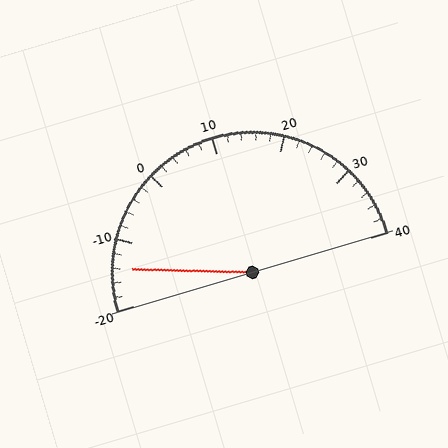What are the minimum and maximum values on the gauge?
The gauge ranges from -20 to 40.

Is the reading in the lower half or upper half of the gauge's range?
The reading is in the lower half of the range (-20 to 40).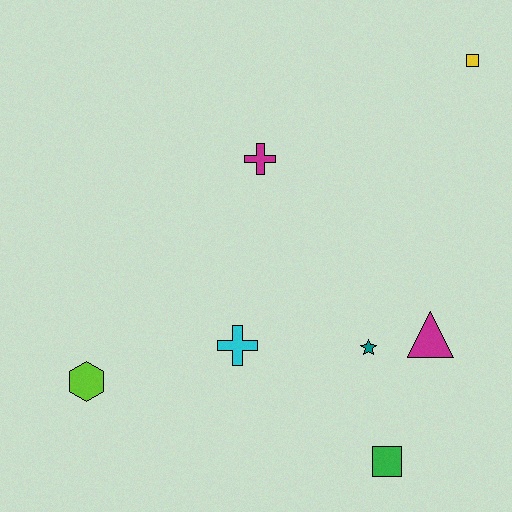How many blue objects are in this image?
There are no blue objects.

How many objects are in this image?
There are 7 objects.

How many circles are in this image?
There are no circles.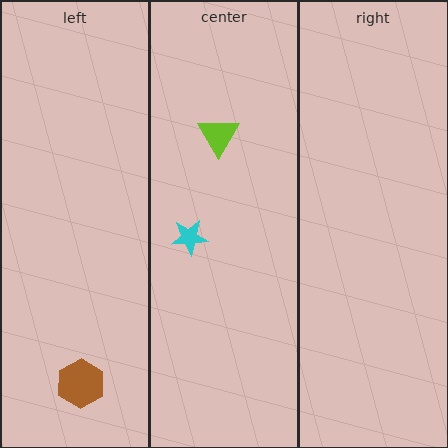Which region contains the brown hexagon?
The left region.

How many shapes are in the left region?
1.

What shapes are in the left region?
The brown hexagon.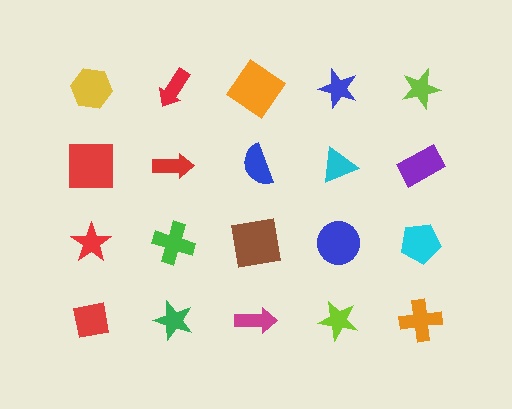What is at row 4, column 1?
A red square.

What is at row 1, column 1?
A yellow hexagon.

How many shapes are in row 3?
5 shapes.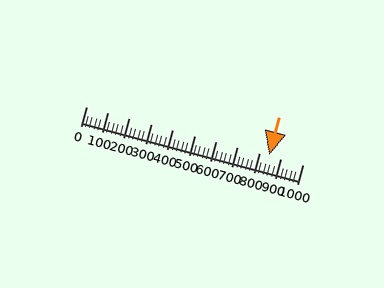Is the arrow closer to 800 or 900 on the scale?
The arrow is closer to 800.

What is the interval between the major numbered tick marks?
The major tick marks are spaced 100 units apart.